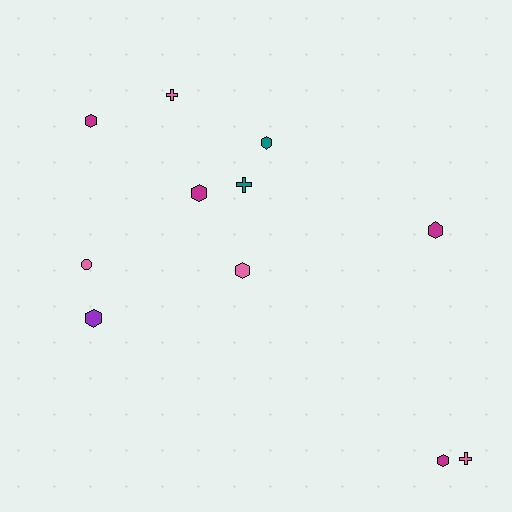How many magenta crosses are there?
There are no magenta crosses.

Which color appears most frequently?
Pink, with 4 objects.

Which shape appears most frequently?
Hexagon, with 7 objects.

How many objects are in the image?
There are 11 objects.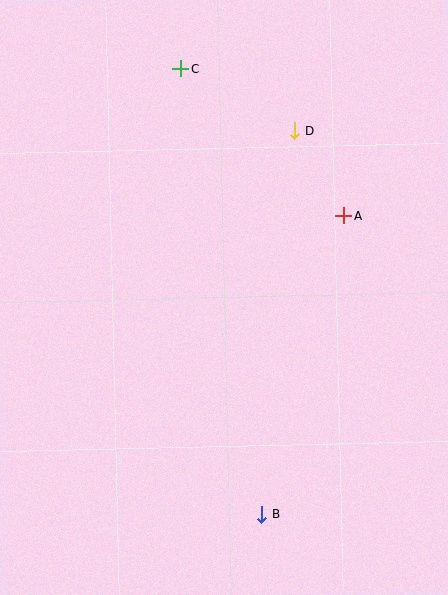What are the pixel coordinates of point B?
Point B is at (262, 515).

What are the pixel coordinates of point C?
Point C is at (181, 69).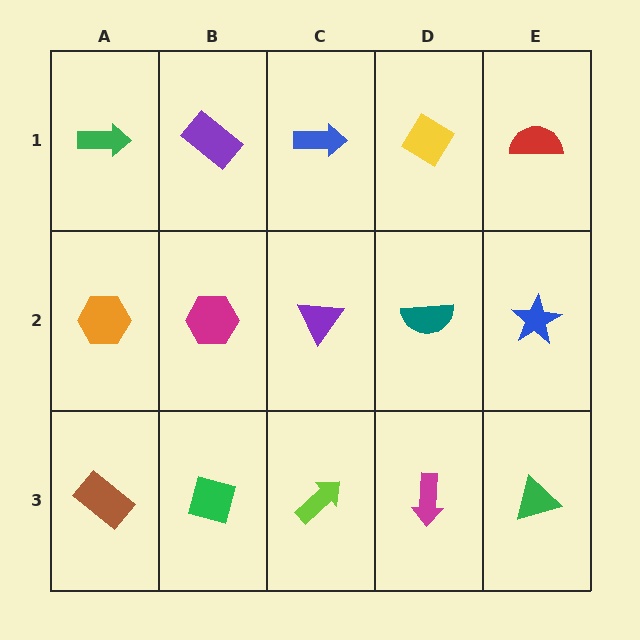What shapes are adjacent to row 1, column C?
A purple triangle (row 2, column C), a purple rectangle (row 1, column B), a yellow diamond (row 1, column D).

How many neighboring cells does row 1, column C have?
3.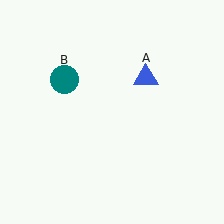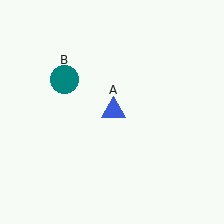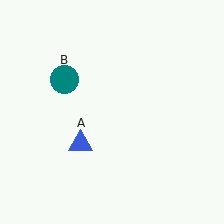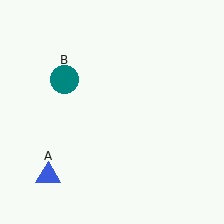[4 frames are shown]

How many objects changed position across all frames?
1 object changed position: blue triangle (object A).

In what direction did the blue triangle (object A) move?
The blue triangle (object A) moved down and to the left.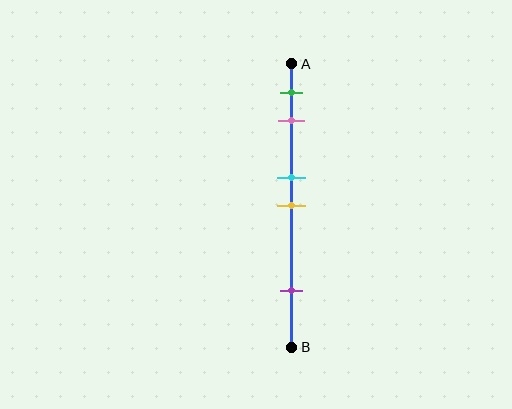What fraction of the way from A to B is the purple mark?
The purple mark is approximately 80% (0.8) of the way from A to B.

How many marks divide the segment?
There are 5 marks dividing the segment.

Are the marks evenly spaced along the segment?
No, the marks are not evenly spaced.